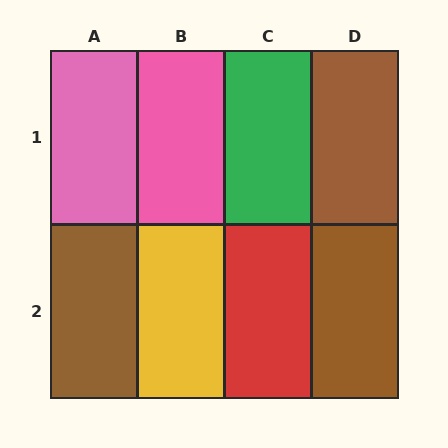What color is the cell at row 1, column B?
Pink.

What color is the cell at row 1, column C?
Green.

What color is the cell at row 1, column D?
Brown.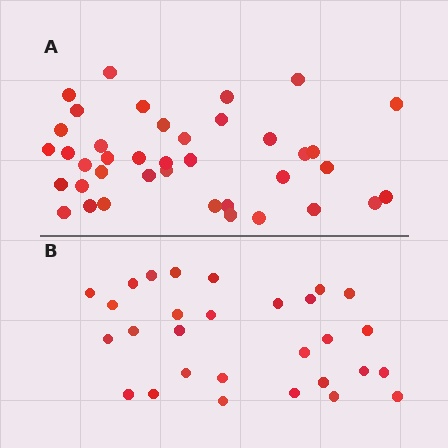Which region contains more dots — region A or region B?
Region A (the top region) has more dots.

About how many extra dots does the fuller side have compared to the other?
Region A has roughly 10 or so more dots than region B.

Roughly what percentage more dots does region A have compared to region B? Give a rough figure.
About 35% more.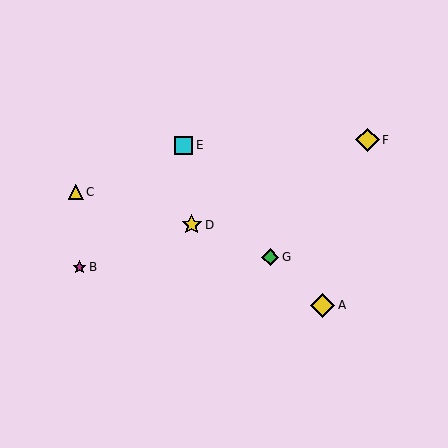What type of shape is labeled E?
Shape E is a cyan square.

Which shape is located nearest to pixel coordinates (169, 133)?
The cyan square (labeled E) at (184, 145) is nearest to that location.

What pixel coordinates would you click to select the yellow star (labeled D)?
Click at (192, 225) to select the yellow star D.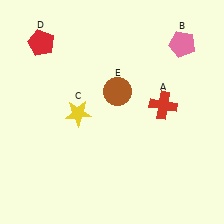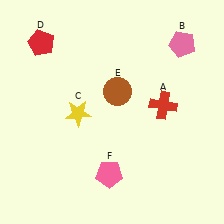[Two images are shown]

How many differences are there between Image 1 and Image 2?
There is 1 difference between the two images.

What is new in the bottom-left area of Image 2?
A pink pentagon (F) was added in the bottom-left area of Image 2.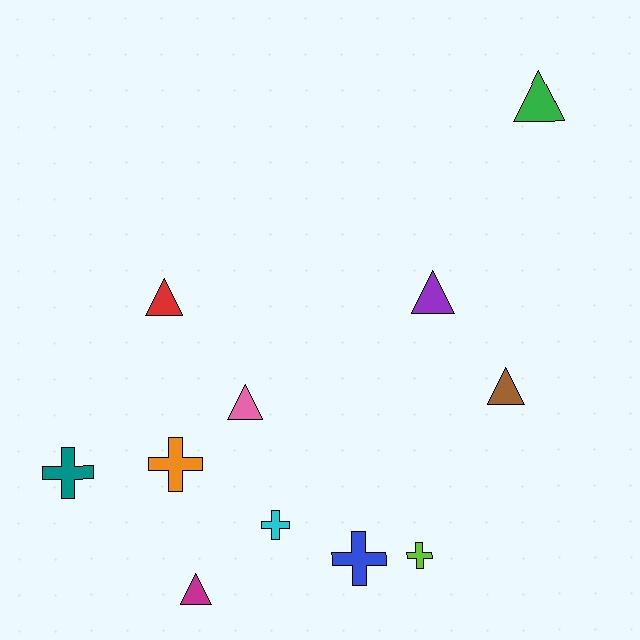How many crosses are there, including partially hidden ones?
There are 5 crosses.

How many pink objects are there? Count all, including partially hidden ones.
There is 1 pink object.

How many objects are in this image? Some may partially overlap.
There are 11 objects.